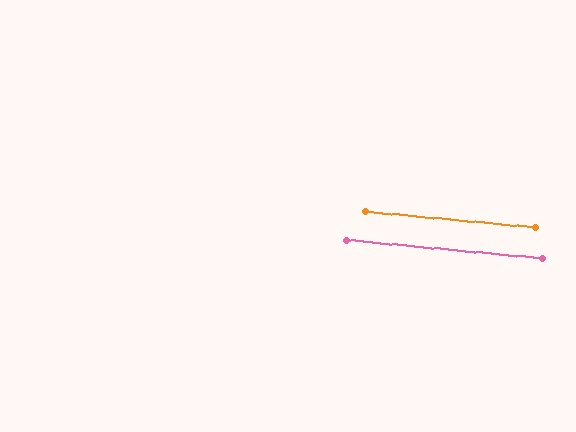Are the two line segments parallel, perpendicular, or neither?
Parallel — their directions differ by only 0.4°.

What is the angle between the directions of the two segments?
Approximately 0 degrees.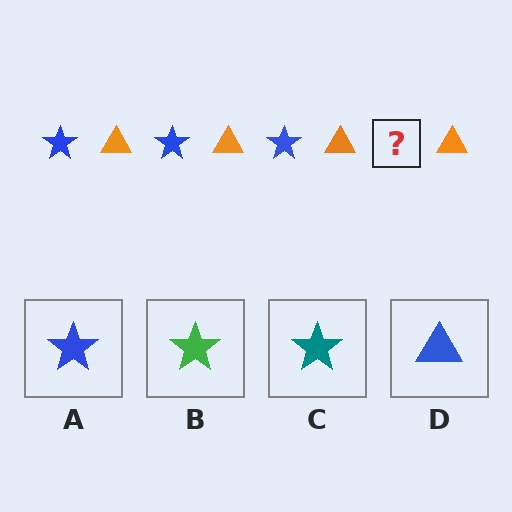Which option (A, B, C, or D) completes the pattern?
A.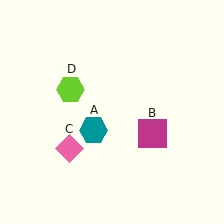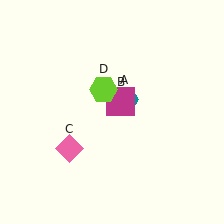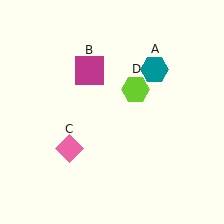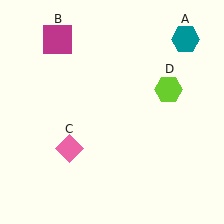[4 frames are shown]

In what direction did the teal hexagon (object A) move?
The teal hexagon (object A) moved up and to the right.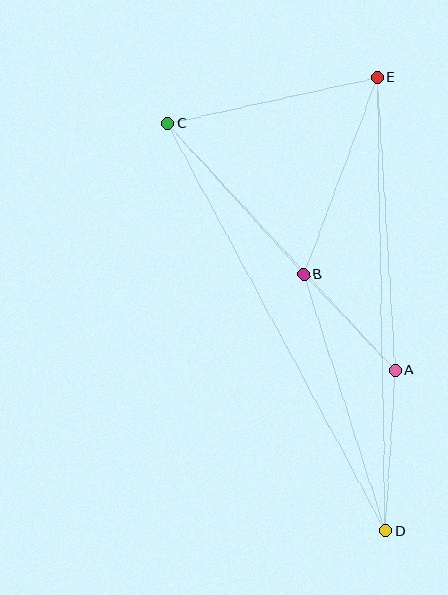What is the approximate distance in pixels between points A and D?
The distance between A and D is approximately 161 pixels.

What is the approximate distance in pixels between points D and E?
The distance between D and E is approximately 453 pixels.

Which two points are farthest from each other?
Points C and D are farthest from each other.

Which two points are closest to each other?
Points A and B are closest to each other.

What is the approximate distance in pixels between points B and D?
The distance between B and D is approximately 269 pixels.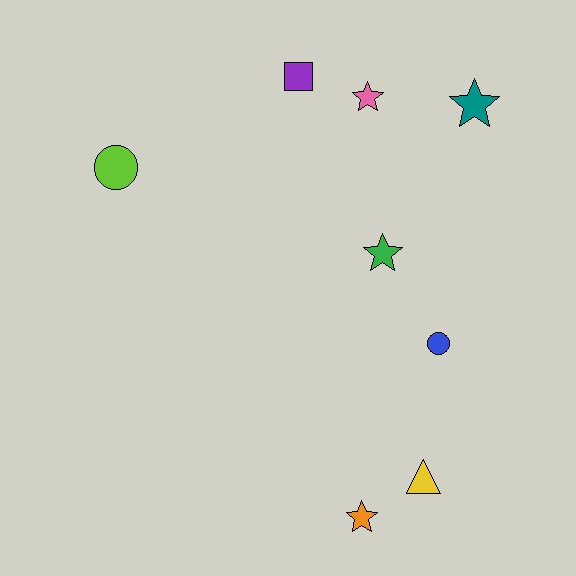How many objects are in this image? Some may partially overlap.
There are 8 objects.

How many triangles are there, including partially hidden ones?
There is 1 triangle.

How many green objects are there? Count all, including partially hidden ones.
There is 1 green object.